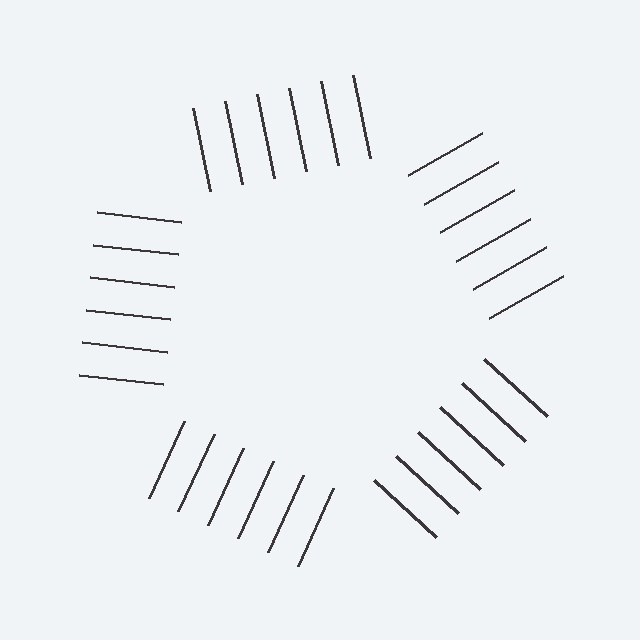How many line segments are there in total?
30 — 6 along each of the 5 edges.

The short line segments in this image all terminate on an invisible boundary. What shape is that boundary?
An illusory pentagon — the line segments terminate on its edges but no continuous stroke is drawn.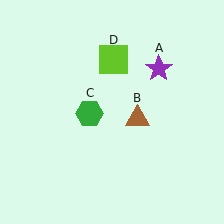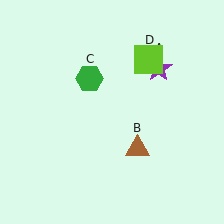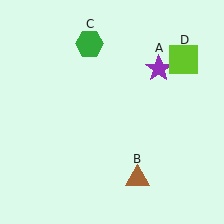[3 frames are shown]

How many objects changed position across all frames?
3 objects changed position: brown triangle (object B), green hexagon (object C), lime square (object D).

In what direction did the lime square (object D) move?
The lime square (object D) moved right.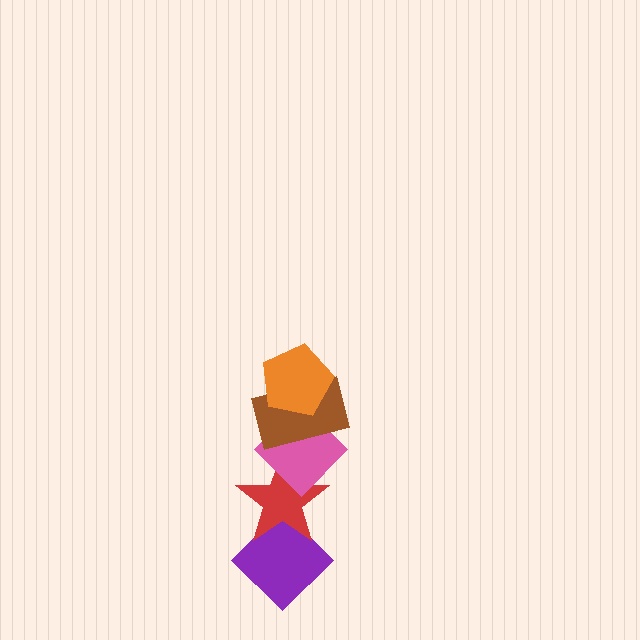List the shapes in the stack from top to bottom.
From top to bottom: the orange pentagon, the brown rectangle, the pink diamond, the red star, the purple diamond.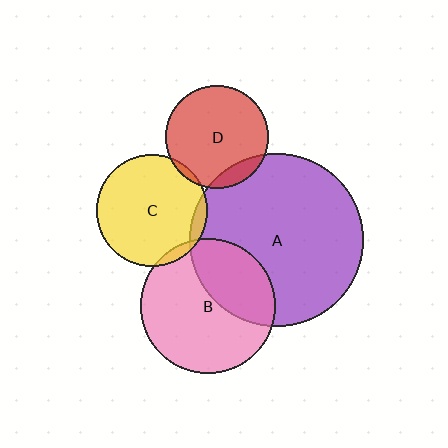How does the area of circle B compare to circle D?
Approximately 1.7 times.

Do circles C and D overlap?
Yes.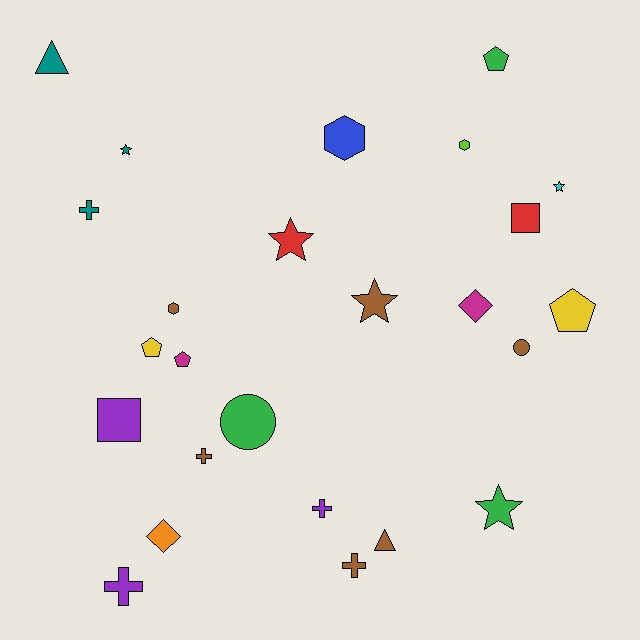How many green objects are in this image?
There are 3 green objects.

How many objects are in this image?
There are 25 objects.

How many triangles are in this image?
There are 2 triangles.